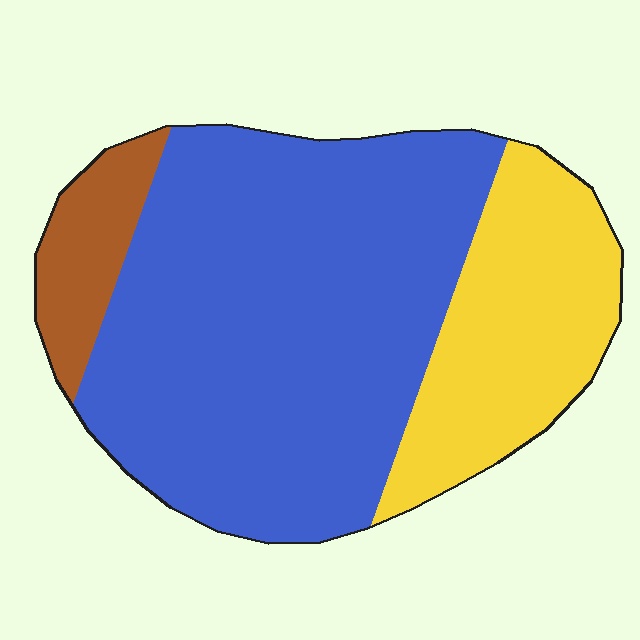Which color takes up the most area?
Blue, at roughly 65%.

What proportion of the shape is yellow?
Yellow takes up about one quarter (1/4) of the shape.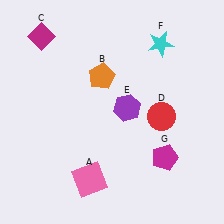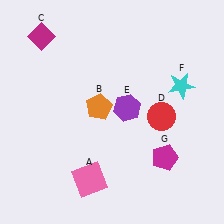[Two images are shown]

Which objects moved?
The objects that moved are: the orange pentagon (B), the cyan star (F).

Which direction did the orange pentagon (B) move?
The orange pentagon (B) moved down.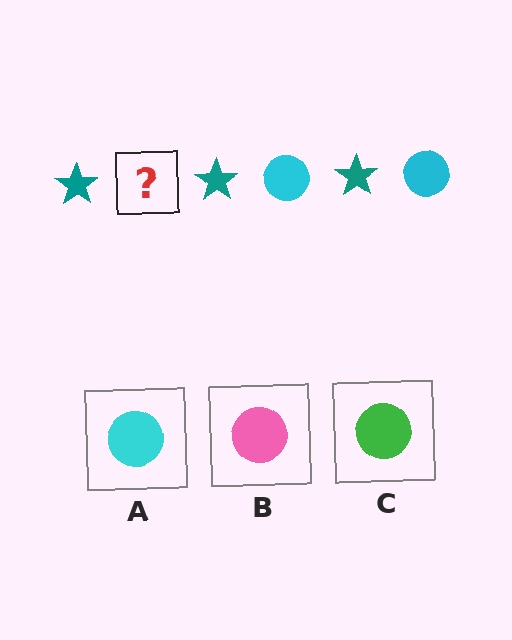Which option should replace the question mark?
Option A.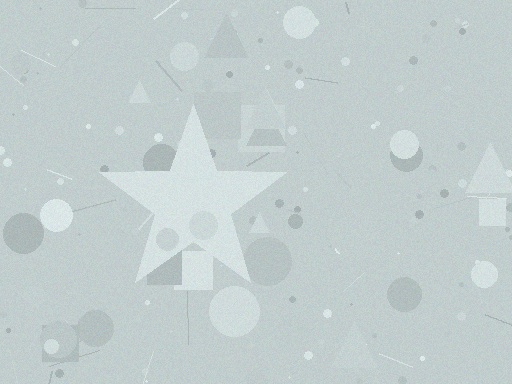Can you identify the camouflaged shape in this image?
The camouflaged shape is a star.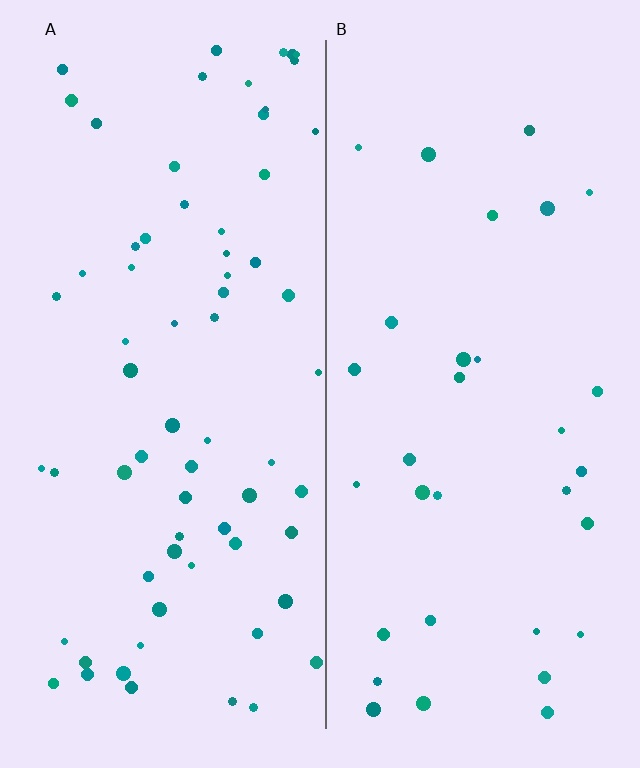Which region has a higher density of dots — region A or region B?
A (the left).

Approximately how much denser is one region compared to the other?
Approximately 2.1× — region A over region B.